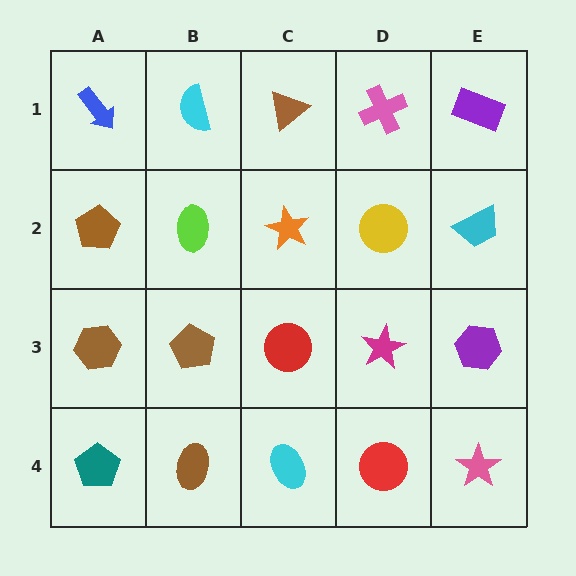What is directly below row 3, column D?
A red circle.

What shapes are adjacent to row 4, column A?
A brown hexagon (row 3, column A), a brown ellipse (row 4, column B).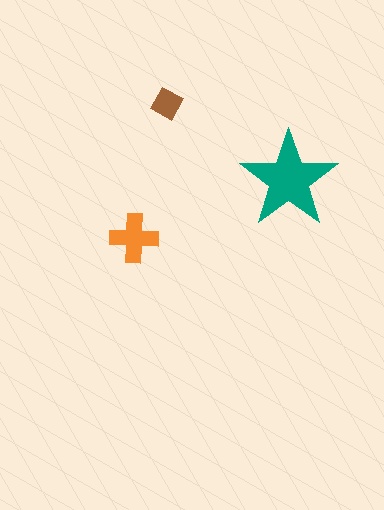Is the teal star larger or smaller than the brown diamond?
Larger.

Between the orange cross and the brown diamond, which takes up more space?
The orange cross.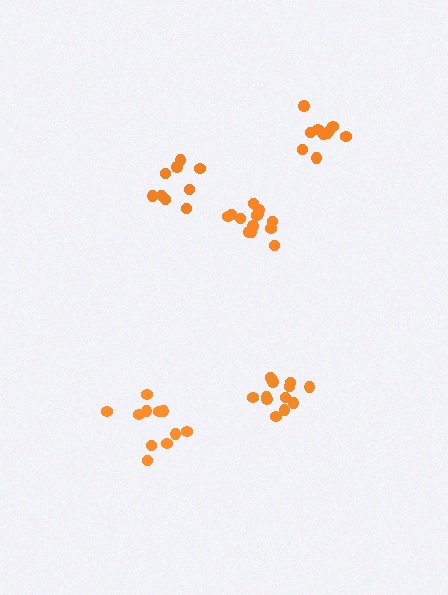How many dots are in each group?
Group 1: 13 dots, Group 2: 9 dots, Group 3: 13 dots, Group 4: 11 dots, Group 5: 10 dots (56 total).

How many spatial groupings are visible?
There are 5 spatial groupings.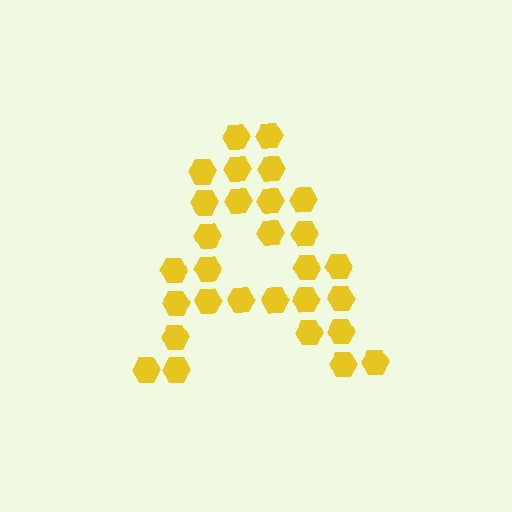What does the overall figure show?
The overall figure shows the letter A.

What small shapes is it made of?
It is made of small hexagons.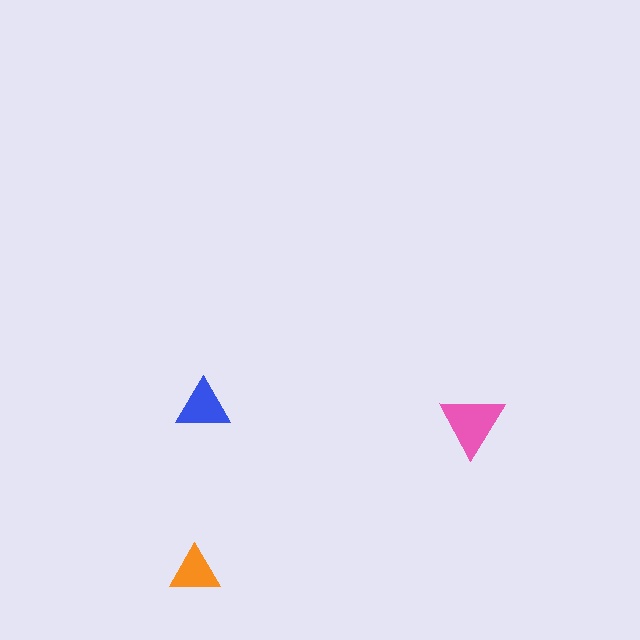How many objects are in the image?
There are 3 objects in the image.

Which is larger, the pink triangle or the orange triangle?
The pink one.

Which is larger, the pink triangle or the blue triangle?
The pink one.